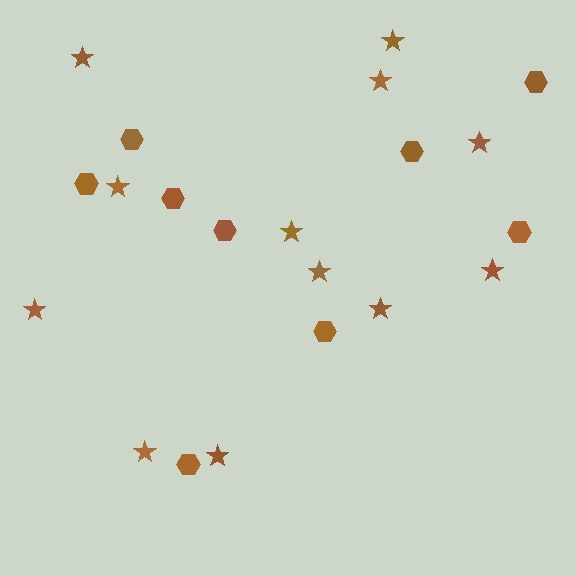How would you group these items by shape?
There are 2 groups: one group of stars (12) and one group of hexagons (9).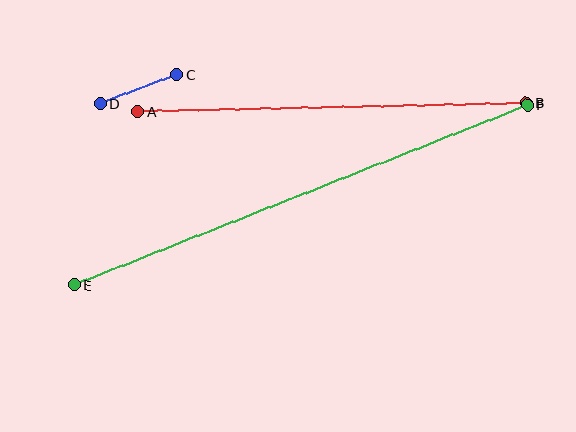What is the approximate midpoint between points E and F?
The midpoint is at approximately (301, 195) pixels.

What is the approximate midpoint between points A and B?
The midpoint is at approximately (332, 107) pixels.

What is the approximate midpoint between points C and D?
The midpoint is at approximately (138, 89) pixels.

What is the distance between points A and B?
The distance is approximately 389 pixels.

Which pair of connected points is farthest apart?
Points E and F are farthest apart.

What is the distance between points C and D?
The distance is approximately 82 pixels.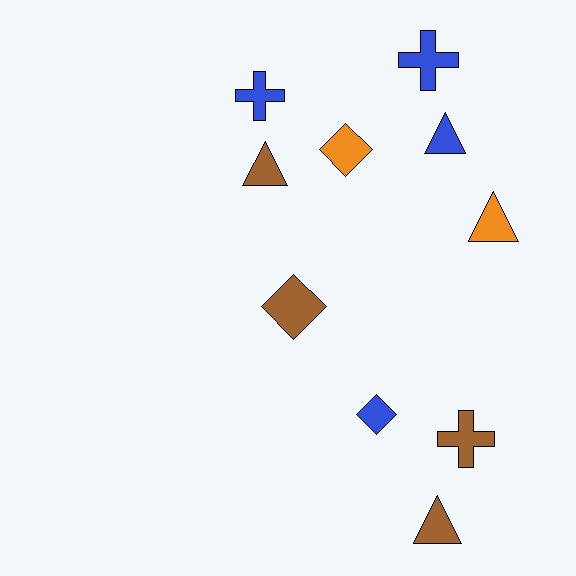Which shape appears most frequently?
Triangle, with 4 objects.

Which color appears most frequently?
Brown, with 4 objects.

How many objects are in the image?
There are 10 objects.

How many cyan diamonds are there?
There are no cyan diamonds.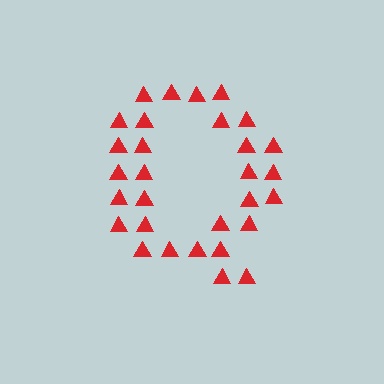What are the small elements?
The small elements are triangles.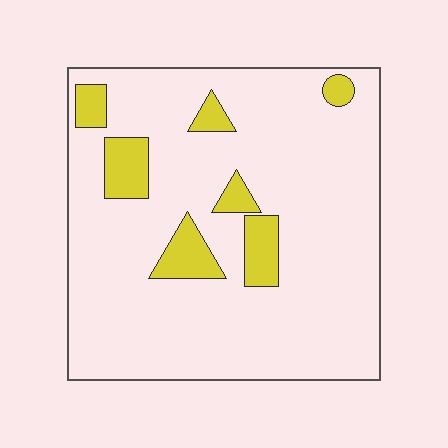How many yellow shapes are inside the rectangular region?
7.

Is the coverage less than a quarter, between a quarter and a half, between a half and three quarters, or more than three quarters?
Less than a quarter.